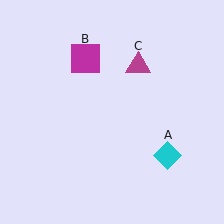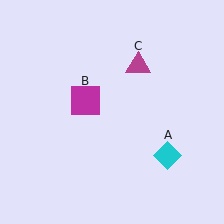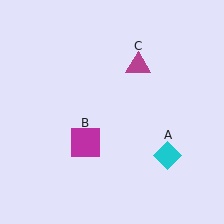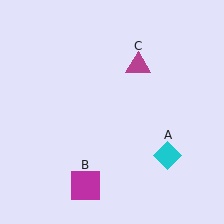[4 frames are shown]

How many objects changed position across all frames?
1 object changed position: magenta square (object B).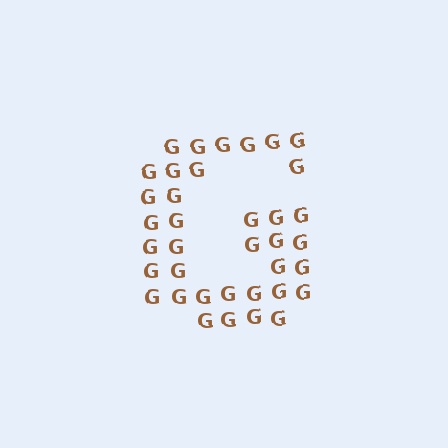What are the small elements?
The small elements are letter G's.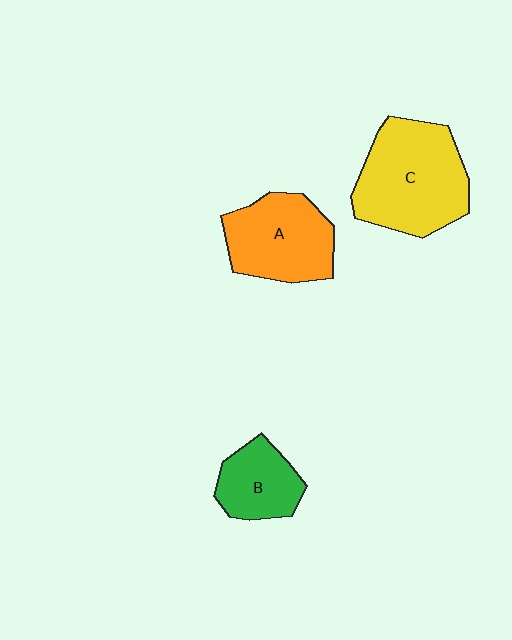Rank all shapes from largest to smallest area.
From largest to smallest: C (yellow), A (orange), B (green).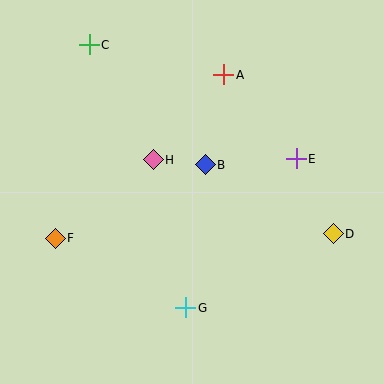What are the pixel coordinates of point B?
Point B is at (205, 165).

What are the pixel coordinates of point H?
Point H is at (153, 160).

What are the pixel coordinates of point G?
Point G is at (186, 308).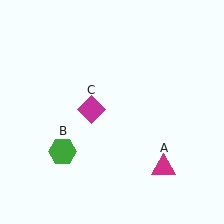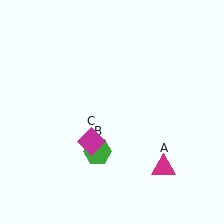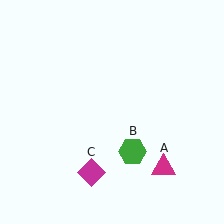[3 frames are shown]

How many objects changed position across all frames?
2 objects changed position: green hexagon (object B), magenta diamond (object C).